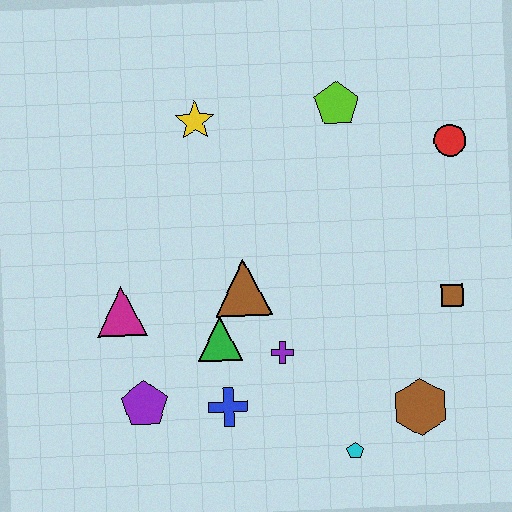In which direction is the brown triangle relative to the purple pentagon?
The brown triangle is above the purple pentagon.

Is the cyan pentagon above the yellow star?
No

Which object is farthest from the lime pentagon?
The purple pentagon is farthest from the lime pentagon.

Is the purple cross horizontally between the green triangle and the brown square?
Yes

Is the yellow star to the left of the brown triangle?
Yes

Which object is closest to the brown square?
The brown hexagon is closest to the brown square.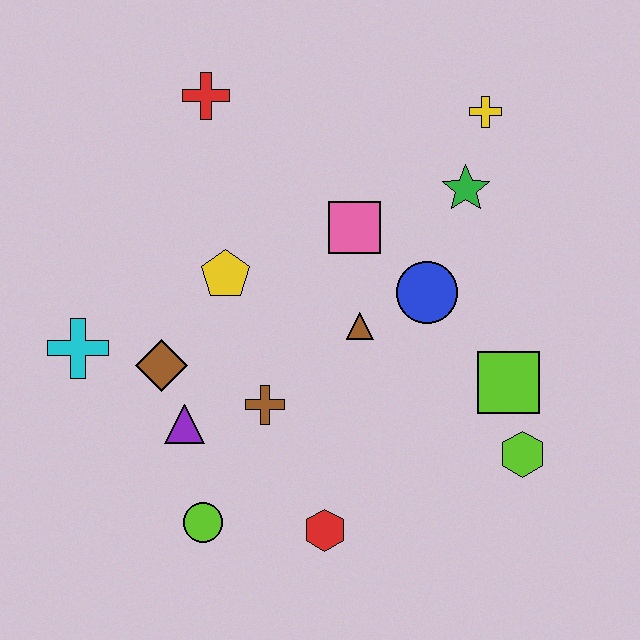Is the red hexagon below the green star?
Yes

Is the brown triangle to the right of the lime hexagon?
No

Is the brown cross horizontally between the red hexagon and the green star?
No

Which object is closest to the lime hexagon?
The lime square is closest to the lime hexagon.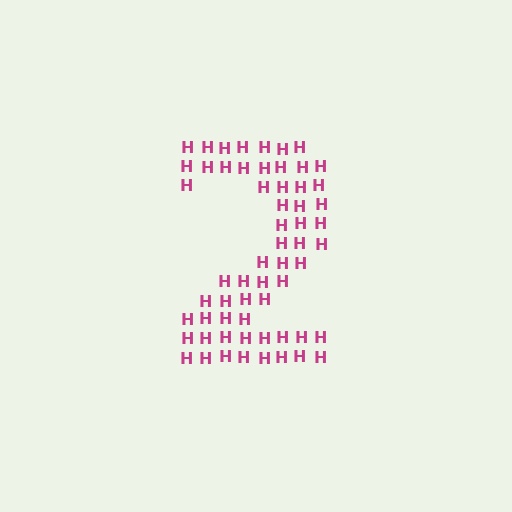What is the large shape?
The large shape is the digit 2.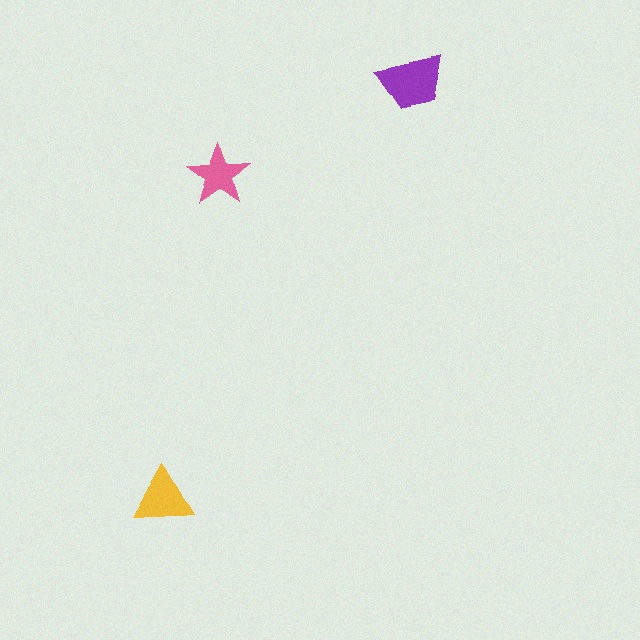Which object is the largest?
The purple trapezoid.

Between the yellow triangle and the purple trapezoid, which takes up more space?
The purple trapezoid.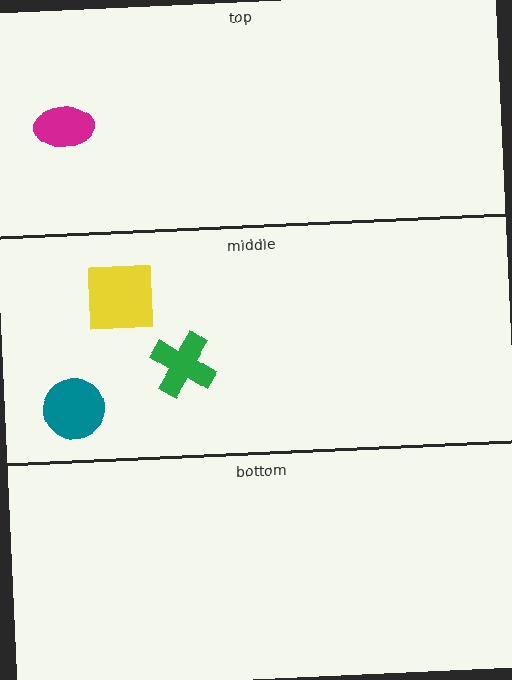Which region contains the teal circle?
The middle region.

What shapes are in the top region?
The magenta ellipse.